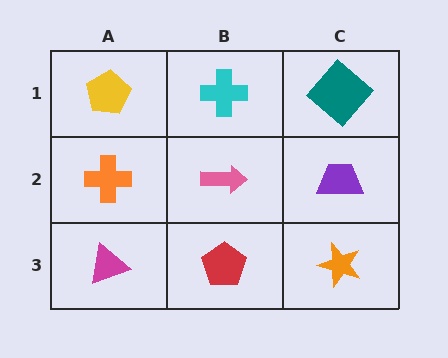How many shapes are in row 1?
3 shapes.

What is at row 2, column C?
A purple trapezoid.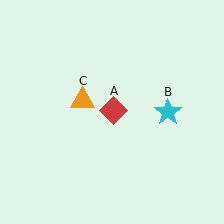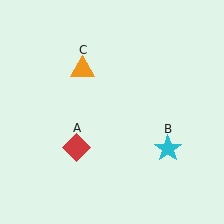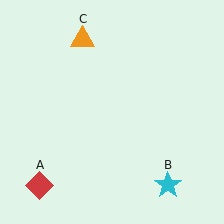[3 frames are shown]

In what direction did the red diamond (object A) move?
The red diamond (object A) moved down and to the left.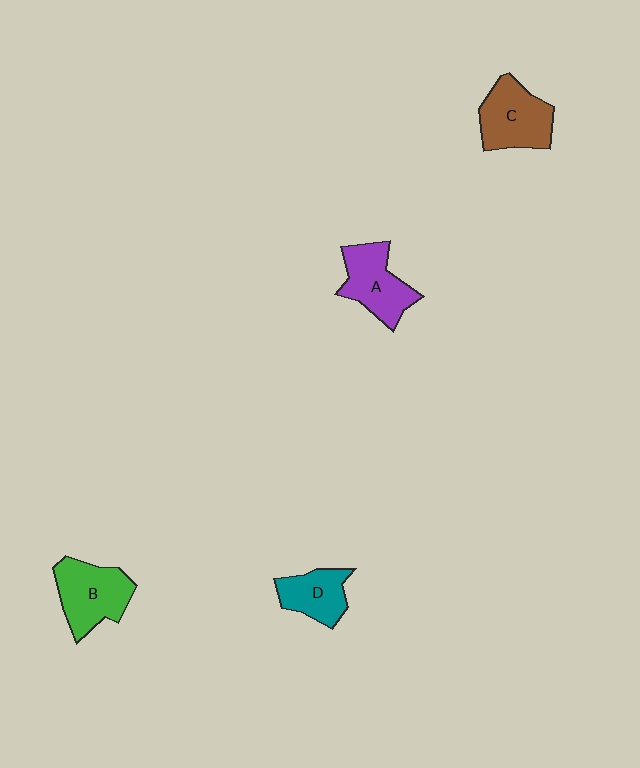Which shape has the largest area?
Shape B (green).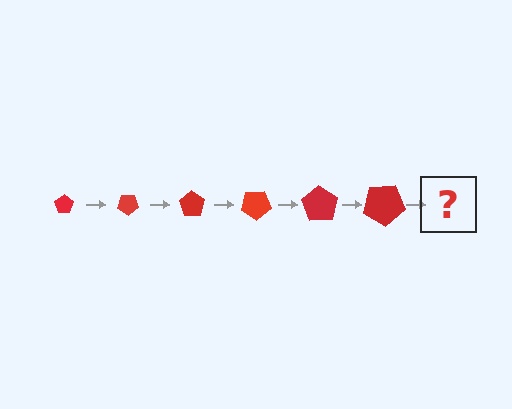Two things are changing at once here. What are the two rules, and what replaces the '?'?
The two rules are that the pentagon grows larger each step and it rotates 35 degrees each step. The '?' should be a pentagon, larger than the previous one and rotated 210 degrees from the start.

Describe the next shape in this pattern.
It should be a pentagon, larger than the previous one and rotated 210 degrees from the start.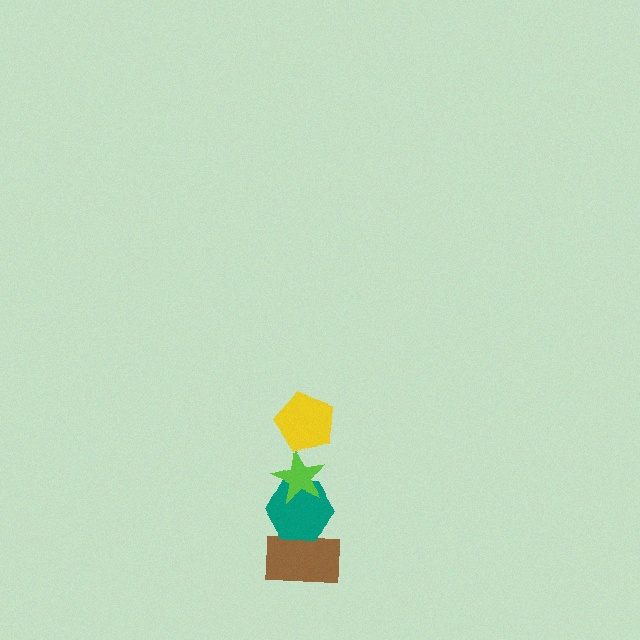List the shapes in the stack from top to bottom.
From top to bottom: the yellow pentagon, the lime star, the teal hexagon, the brown rectangle.